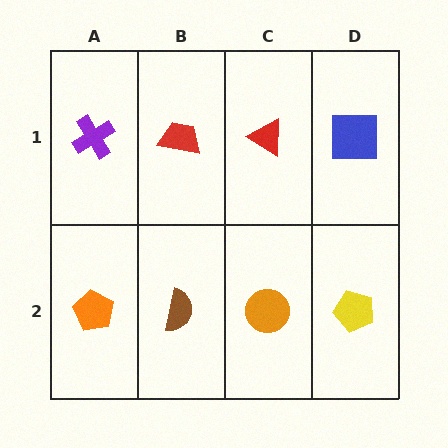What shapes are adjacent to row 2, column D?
A blue square (row 1, column D), an orange circle (row 2, column C).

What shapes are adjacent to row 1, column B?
A brown semicircle (row 2, column B), a purple cross (row 1, column A), a red triangle (row 1, column C).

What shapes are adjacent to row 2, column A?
A purple cross (row 1, column A), a brown semicircle (row 2, column B).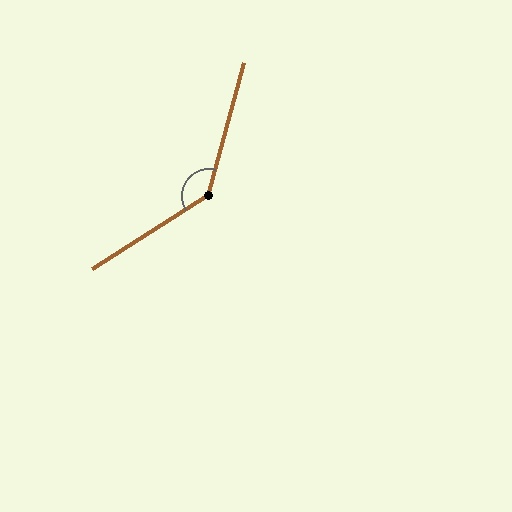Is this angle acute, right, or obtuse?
It is obtuse.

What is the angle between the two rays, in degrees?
Approximately 137 degrees.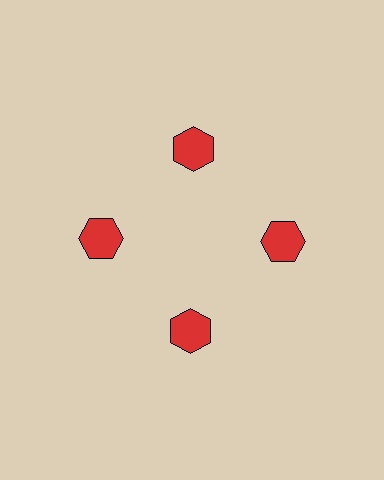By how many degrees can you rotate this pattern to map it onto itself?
The pattern maps onto itself every 90 degrees of rotation.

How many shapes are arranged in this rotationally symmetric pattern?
There are 4 shapes, arranged in 4 groups of 1.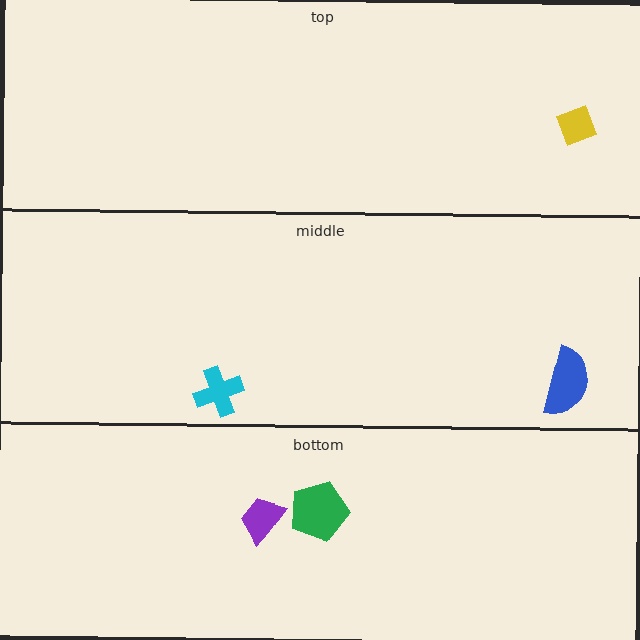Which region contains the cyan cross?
The middle region.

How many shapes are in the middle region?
2.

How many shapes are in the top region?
1.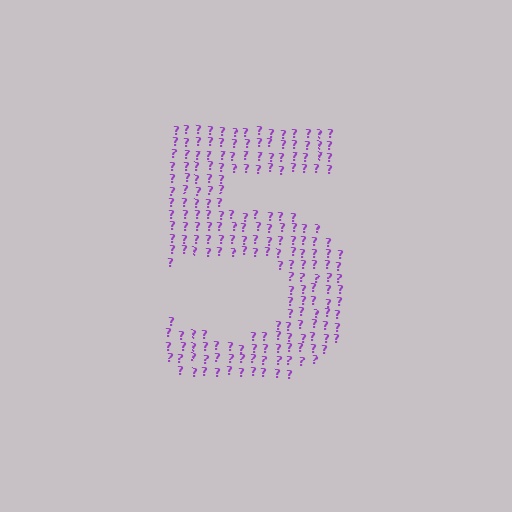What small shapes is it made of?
It is made of small question marks.